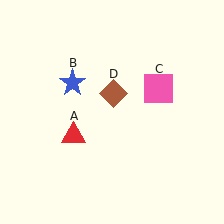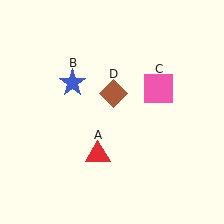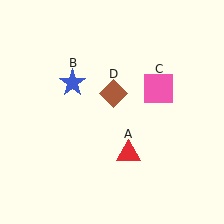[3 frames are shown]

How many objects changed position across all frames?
1 object changed position: red triangle (object A).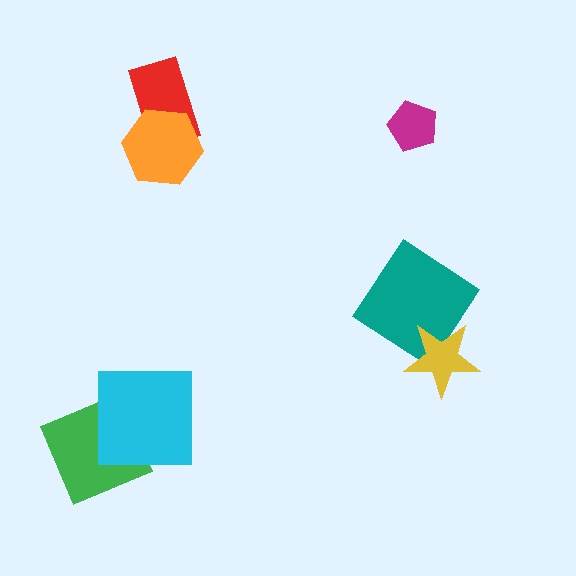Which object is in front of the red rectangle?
The orange hexagon is in front of the red rectangle.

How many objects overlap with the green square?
1 object overlaps with the green square.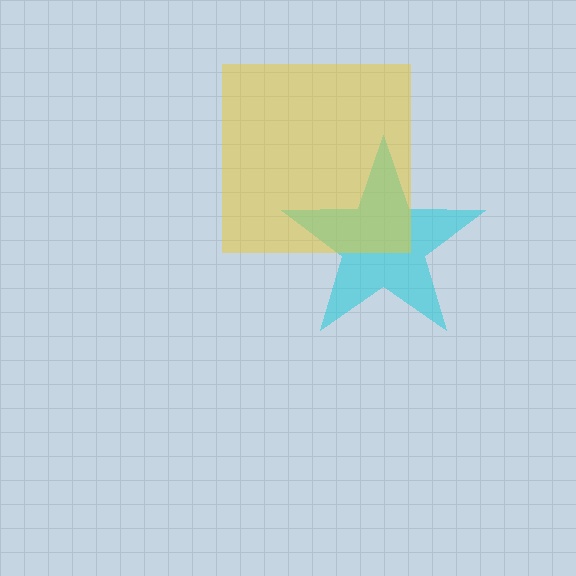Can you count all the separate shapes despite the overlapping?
Yes, there are 2 separate shapes.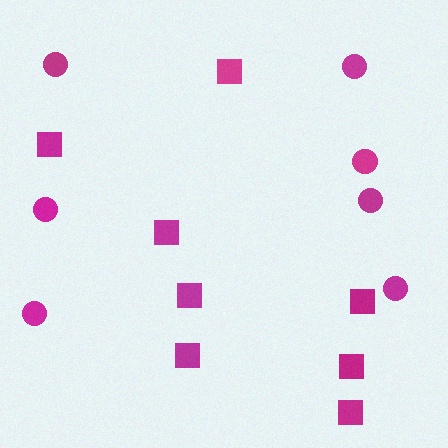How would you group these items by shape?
There are 2 groups: one group of squares (8) and one group of circles (7).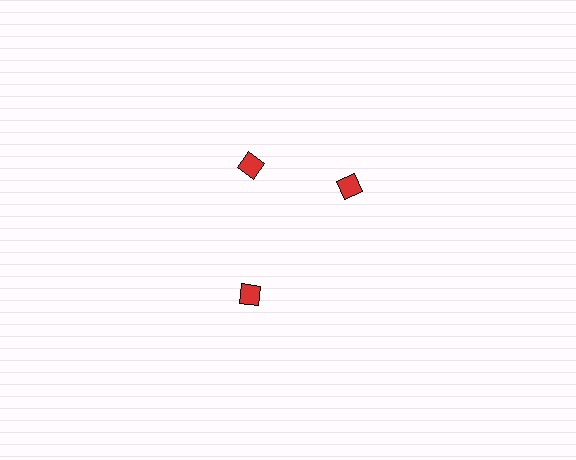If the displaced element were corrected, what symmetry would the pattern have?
It would have 3-fold rotational symmetry — the pattern would map onto itself every 120 degrees.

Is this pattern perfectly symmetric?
No. The 3 red diamonds are arranged in a ring, but one element near the 3 o'clock position is rotated out of alignment along the ring, breaking the 3-fold rotational symmetry.